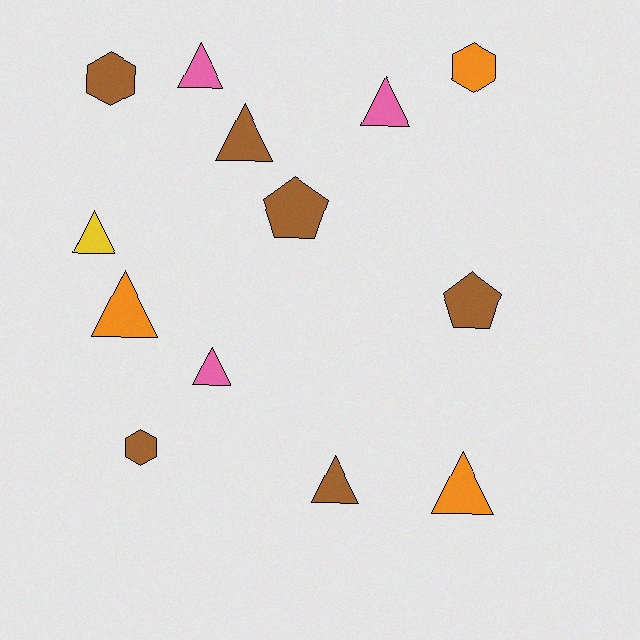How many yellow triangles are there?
There is 1 yellow triangle.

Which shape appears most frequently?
Triangle, with 8 objects.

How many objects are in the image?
There are 13 objects.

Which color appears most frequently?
Brown, with 6 objects.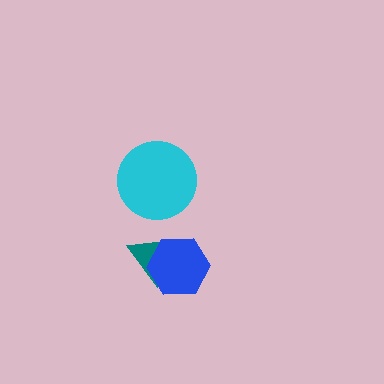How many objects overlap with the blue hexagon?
1 object overlaps with the blue hexagon.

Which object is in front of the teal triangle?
The blue hexagon is in front of the teal triangle.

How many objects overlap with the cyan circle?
0 objects overlap with the cyan circle.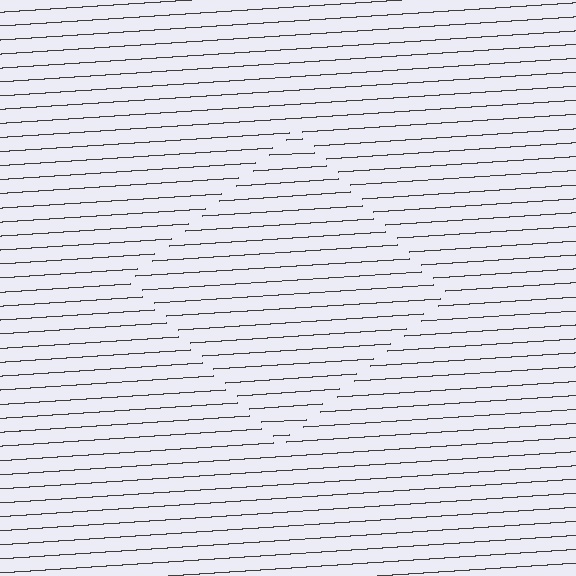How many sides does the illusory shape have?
4 sides — the line-ends trace a square.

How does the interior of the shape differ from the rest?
The interior of the shape contains the same grating, shifted by half a period — the contour is defined by the phase discontinuity where line-ends from the inner and outer gratings abut.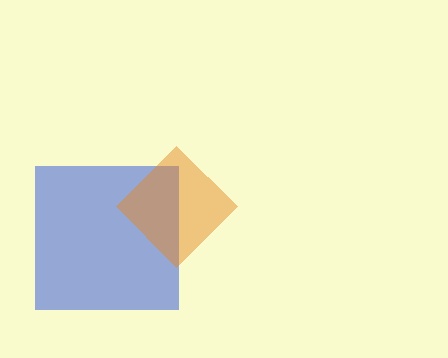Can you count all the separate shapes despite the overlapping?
Yes, there are 2 separate shapes.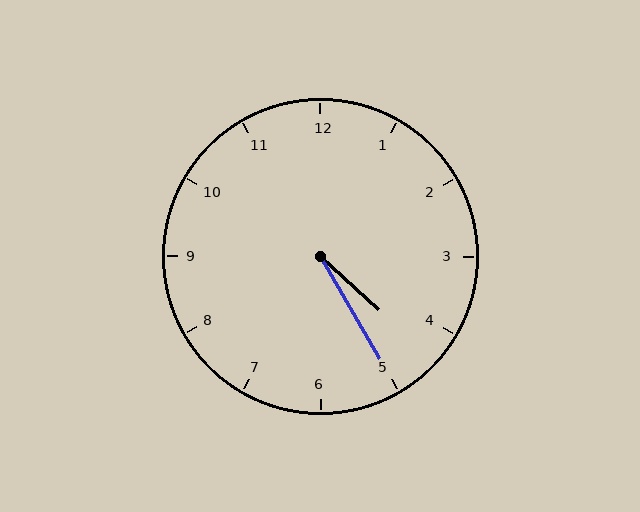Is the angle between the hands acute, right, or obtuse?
It is acute.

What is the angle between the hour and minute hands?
Approximately 18 degrees.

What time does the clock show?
4:25.